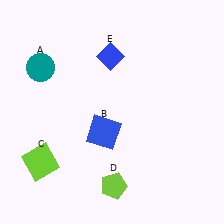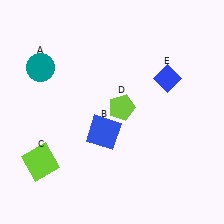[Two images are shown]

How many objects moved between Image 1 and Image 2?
2 objects moved between the two images.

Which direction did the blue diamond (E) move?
The blue diamond (E) moved right.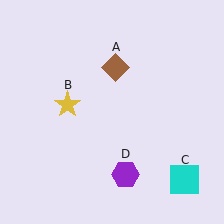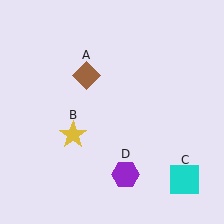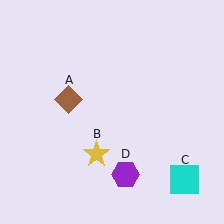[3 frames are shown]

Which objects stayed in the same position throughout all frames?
Cyan square (object C) and purple hexagon (object D) remained stationary.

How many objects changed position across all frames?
2 objects changed position: brown diamond (object A), yellow star (object B).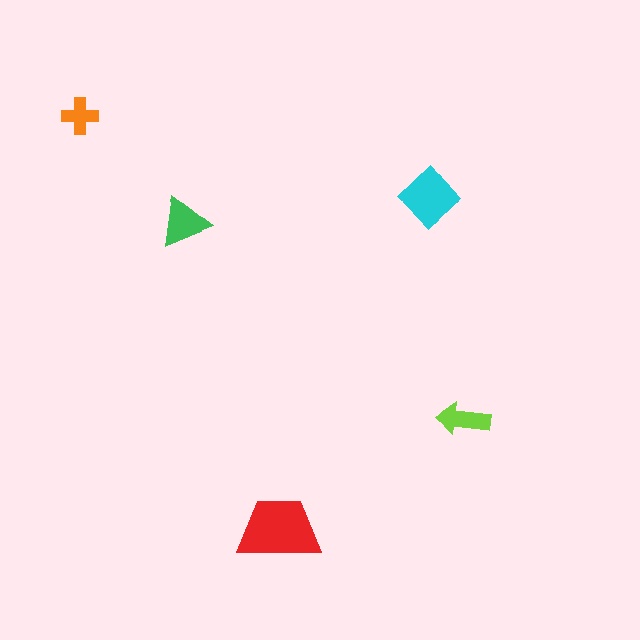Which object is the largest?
The red trapezoid.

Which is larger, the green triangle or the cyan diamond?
The cyan diamond.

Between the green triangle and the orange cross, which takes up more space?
The green triangle.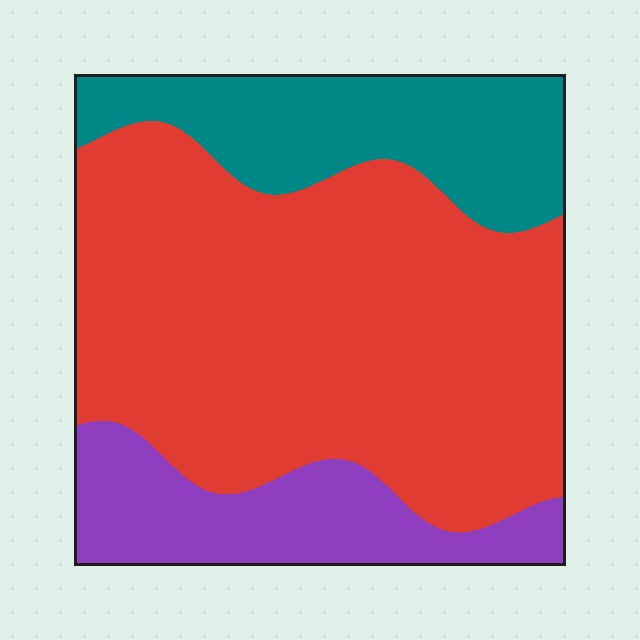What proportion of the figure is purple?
Purple takes up between a sixth and a third of the figure.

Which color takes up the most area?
Red, at roughly 60%.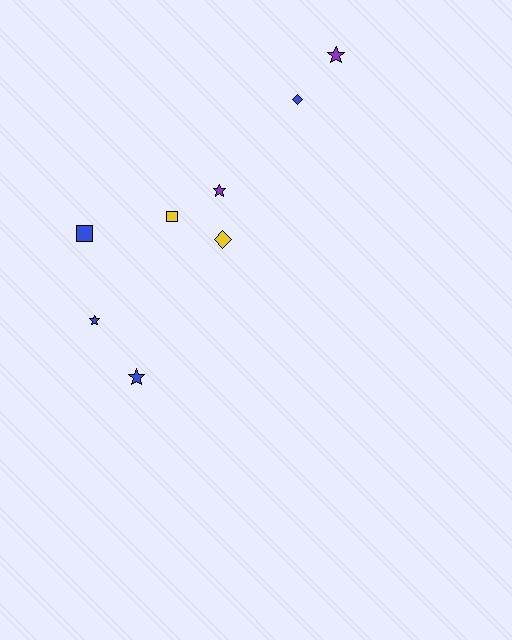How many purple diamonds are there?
There are no purple diamonds.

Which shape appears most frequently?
Star, with 4 objects.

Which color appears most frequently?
Blue, with 4 objects.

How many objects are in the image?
There are 8 objects.